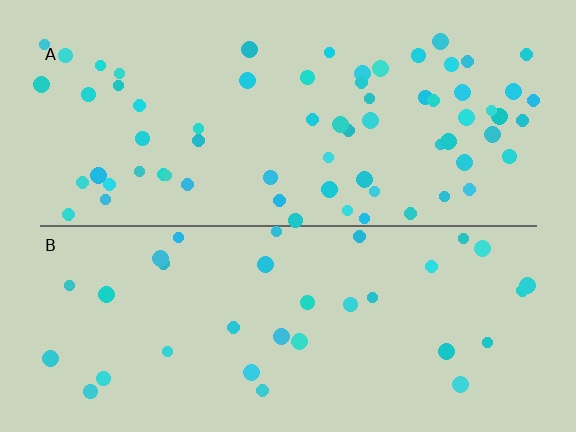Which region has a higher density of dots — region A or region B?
A (the top).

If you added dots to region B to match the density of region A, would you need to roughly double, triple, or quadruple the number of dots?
Approximately double.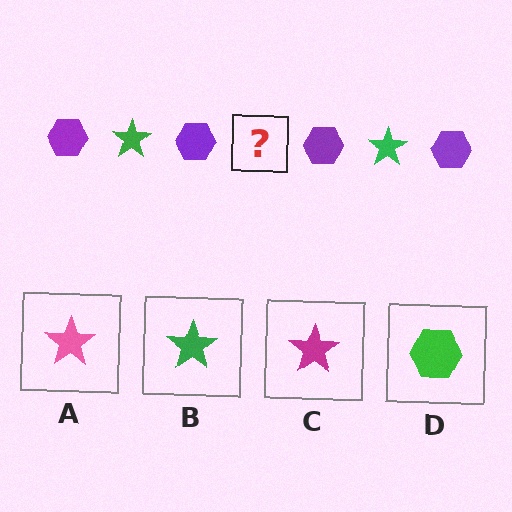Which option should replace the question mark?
Option B.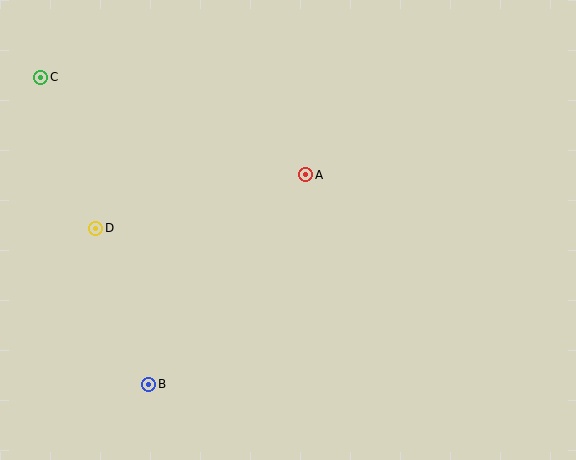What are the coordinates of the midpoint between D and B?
The midpoint between D and B is at (122, 306).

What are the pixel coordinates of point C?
Point C is at (41, 77).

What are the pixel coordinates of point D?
Point D is at (96, 228).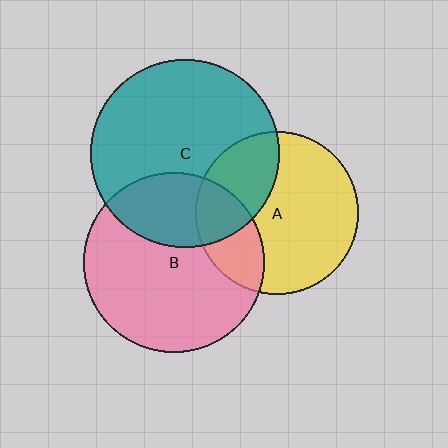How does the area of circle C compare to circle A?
Approximately 1.3 times.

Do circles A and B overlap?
Yes.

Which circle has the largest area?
Circle C (teal).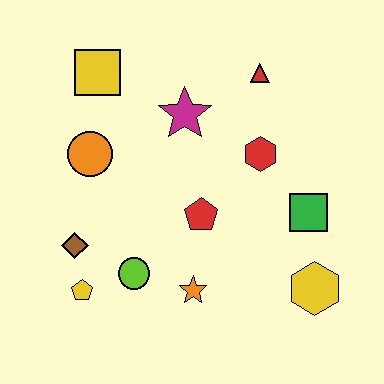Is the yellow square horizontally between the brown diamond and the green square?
Yes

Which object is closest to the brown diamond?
The yellow pentagon is closest to the brown diamond.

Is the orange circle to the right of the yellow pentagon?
Yes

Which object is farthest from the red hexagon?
The yellow pentagon is farthest from the red hexagon.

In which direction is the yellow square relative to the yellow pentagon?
The yellow square is above the yellow pentagon.